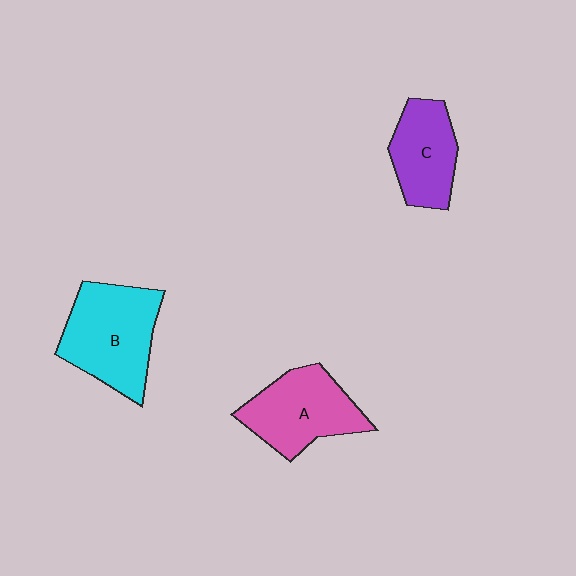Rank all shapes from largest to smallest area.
From largest to smallest: B (cyan), A (pink), C (purple).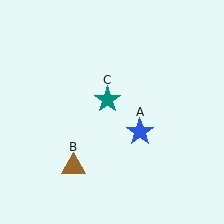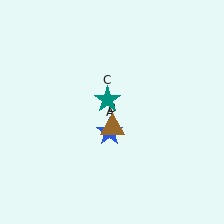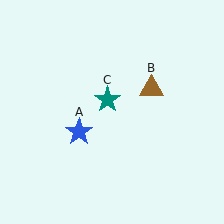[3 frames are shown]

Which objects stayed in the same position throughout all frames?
Teal star (object C) remained stationary.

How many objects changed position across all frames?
2 objects changed position: blue star (object A), brown triangle (object B).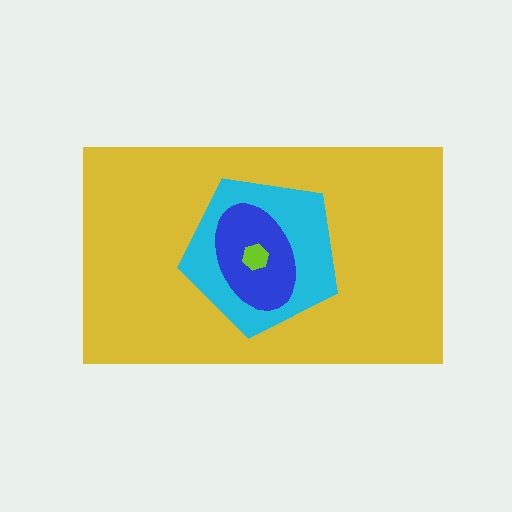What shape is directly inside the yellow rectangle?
The cyan pentagon.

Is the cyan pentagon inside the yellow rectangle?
Yes.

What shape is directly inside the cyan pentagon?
The blue ellipse.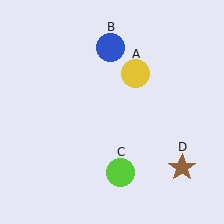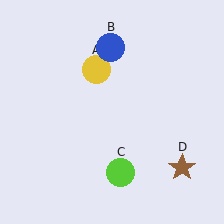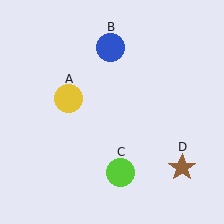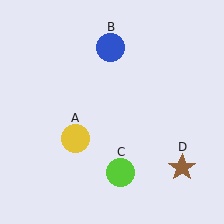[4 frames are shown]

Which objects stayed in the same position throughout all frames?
Blue circle (object B) and lime circle (object C) and brown star (object D) remained stationary.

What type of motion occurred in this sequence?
The yellow circle (object A) rotated counterclockwise around the center of the scene.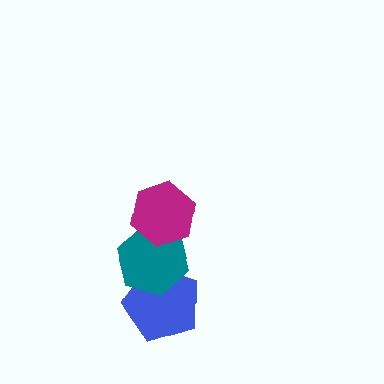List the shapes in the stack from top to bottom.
From top to bottom: the magenta hexagon, the teal hexagon, the blue pentagon.